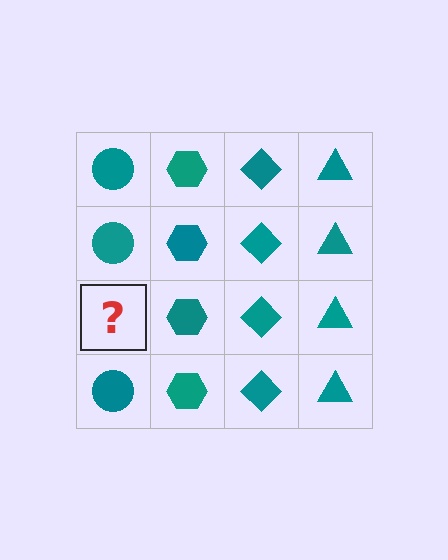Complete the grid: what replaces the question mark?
The question mark should be replaced with a teal circle.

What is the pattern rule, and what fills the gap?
The rule is that each column has a consistent shape. The gap should be filled with a teal circle.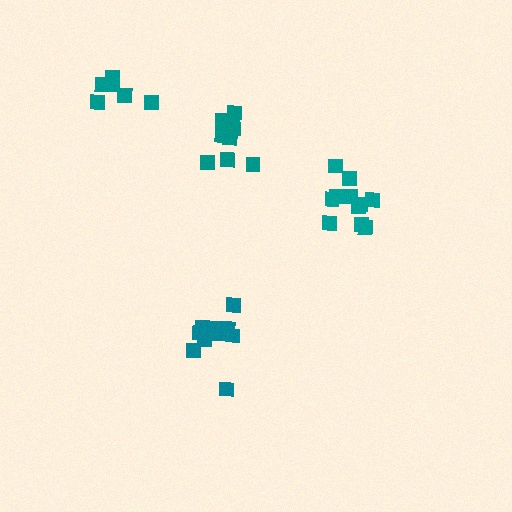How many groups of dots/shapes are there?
There are 4 groups.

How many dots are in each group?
Group 1: 10 dots, Group 2: 11 dots, Group 3: 6 dots, Group 4: 11 dots (38 total).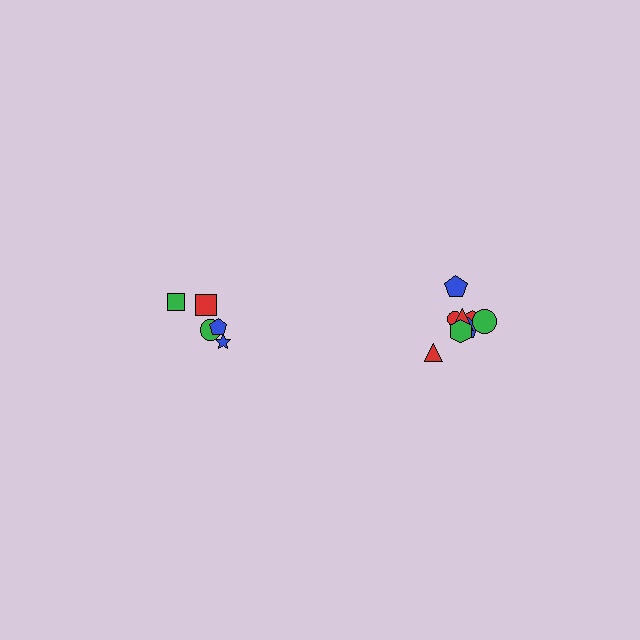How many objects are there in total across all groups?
There are 13 objects.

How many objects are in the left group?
There are 5 objects.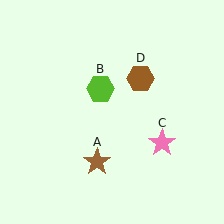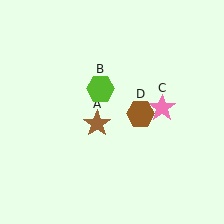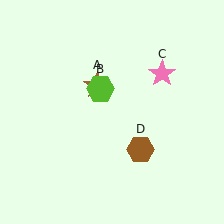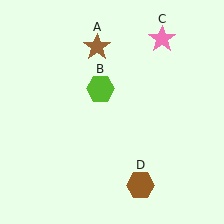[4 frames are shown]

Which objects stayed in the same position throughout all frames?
Lime hexagon (object B) remained stationary.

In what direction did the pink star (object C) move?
The pink star (object C) moved up.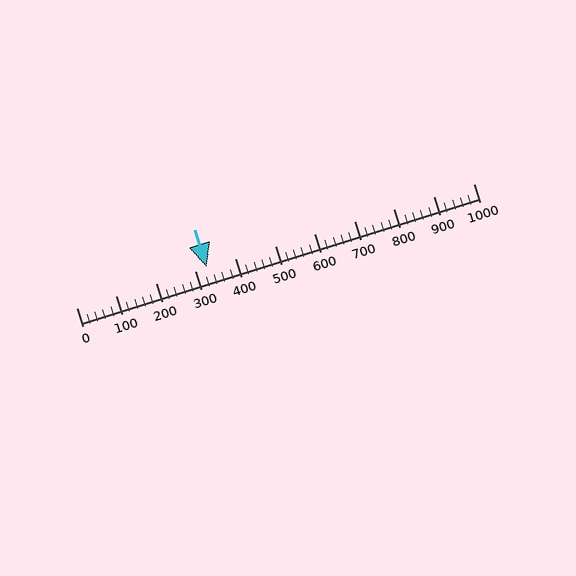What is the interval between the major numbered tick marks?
The major tick marks are spaced 100 units apart.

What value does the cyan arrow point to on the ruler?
The cyan arrow points to approximately 328.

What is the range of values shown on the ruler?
The ruler shows values from 0 to 1000.